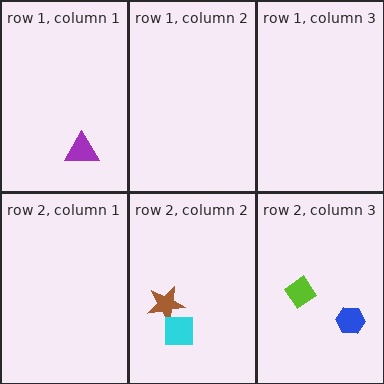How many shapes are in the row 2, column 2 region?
2.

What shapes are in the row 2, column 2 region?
The brown star, the cyan square.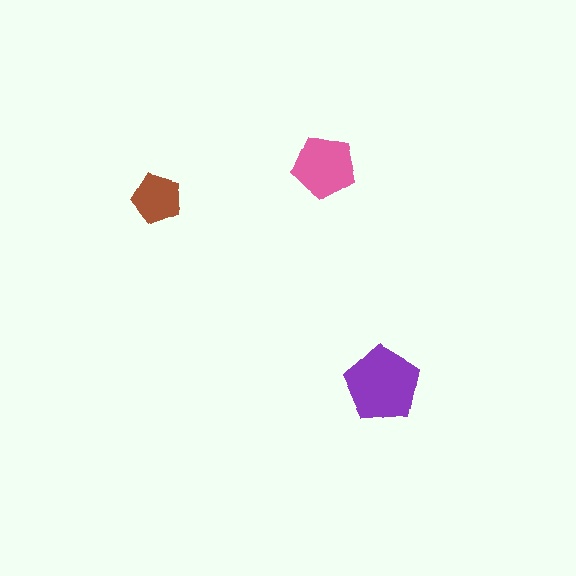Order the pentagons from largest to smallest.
the purple one, the pink one, the brown one.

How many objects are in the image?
There are 3 objects in the image.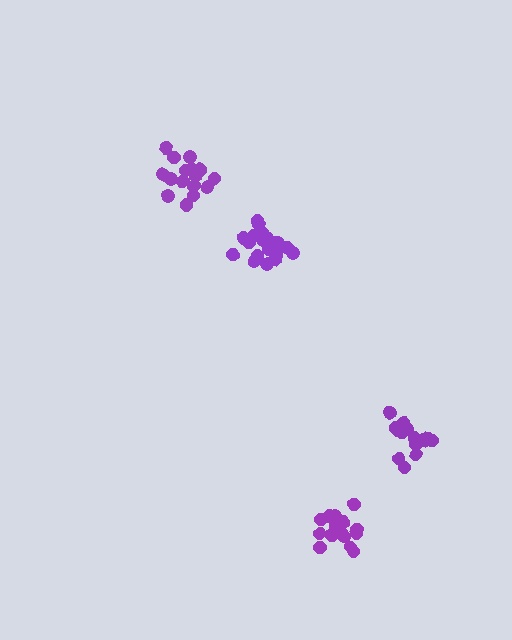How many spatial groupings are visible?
There are 4 spatial groupings.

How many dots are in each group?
Group 1: 16 dots, Group 2: 19 dots, Group 3: 19 dots, Group 4: 18 dots (72 total).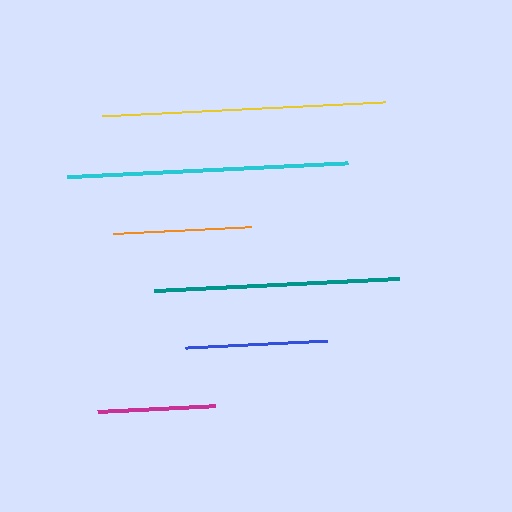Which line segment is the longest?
The yellow line is the longest at approximately 283 pixels.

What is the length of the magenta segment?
The magenta segment is approximately 118 pixels long.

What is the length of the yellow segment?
The yellow segment is approximately 283 pixels long.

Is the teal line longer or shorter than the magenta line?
The teal line is longer than the magenta line.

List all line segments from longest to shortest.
From longest to shortest: yellow, cyan, teal, blue, orange, magenta.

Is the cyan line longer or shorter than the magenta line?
The cyan line is longer than the magenta line.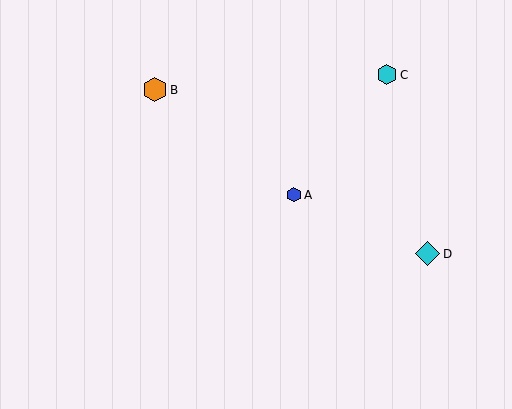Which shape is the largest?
The orange hexagon (labeled B) is the largest.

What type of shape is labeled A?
Shape A is a blue hexagon.